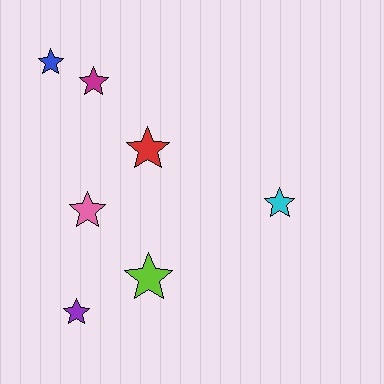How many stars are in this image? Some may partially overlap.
There are 7 stars.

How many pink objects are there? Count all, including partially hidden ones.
There is 1 pink object.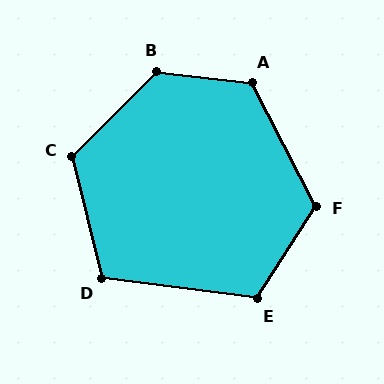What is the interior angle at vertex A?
Approximately 123 degrees (obtuse).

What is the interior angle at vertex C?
Approximately 121 degrees (obtuse).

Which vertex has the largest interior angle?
B, at approximately 129 degrees.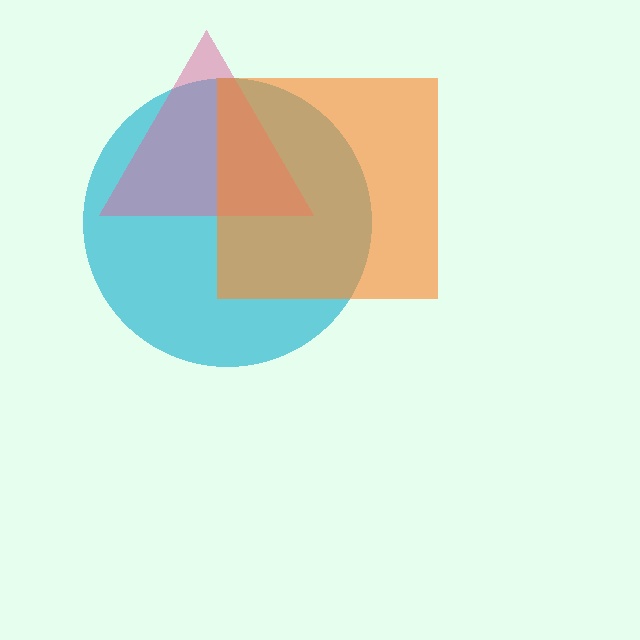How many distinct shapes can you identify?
There are 3 distinct shapes: a cyan circle, a pink triangle, an orange square.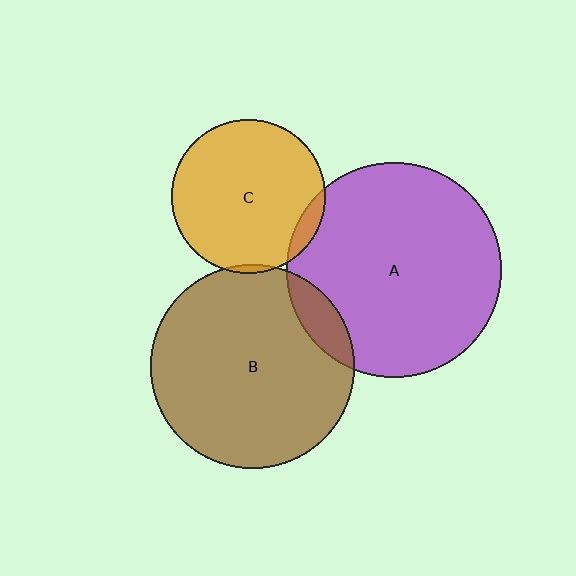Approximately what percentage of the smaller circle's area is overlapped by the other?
Approximately 5%.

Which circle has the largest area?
Circle A (purple).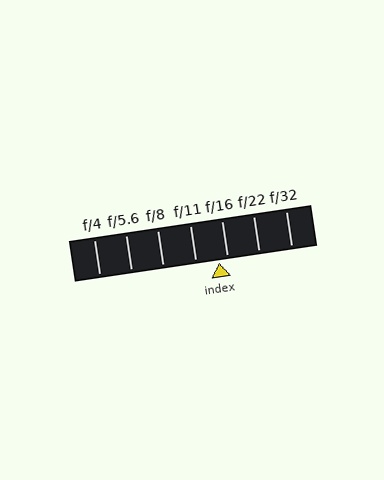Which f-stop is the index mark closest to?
The index mark is closest to f/16.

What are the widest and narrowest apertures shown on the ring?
The widest aperture shown is f/4 and the narrowest is f/32.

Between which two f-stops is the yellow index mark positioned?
The index mark is between f/11 and f/16.